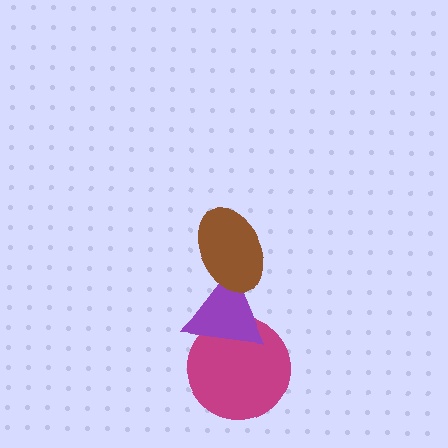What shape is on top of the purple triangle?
The brown ellipse is on top of the purple triangle.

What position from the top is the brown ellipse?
The brown ellipse is 1st from the top.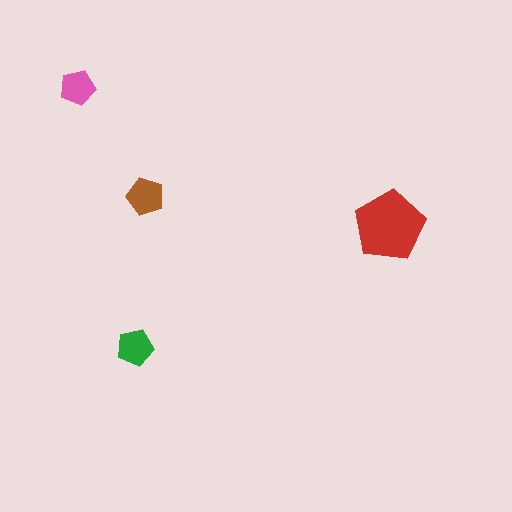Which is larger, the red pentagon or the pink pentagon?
The red one.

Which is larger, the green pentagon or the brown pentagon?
The brown one.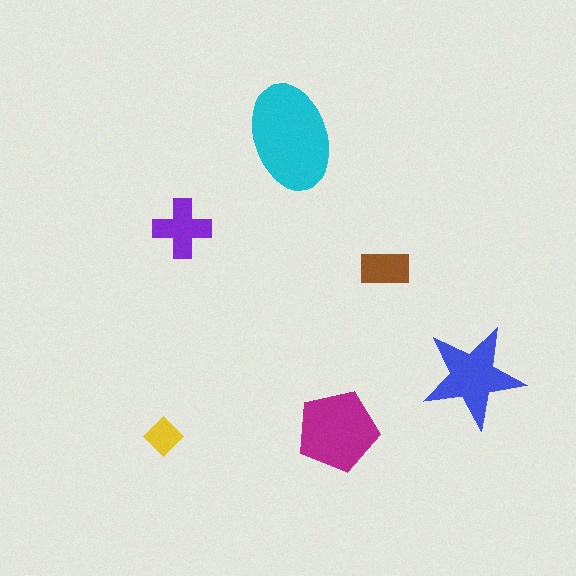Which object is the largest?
The cyan ellipse.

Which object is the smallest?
The yellow diamond.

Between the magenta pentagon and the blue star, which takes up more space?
The magenta pentagon.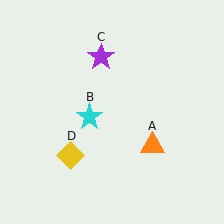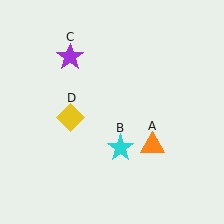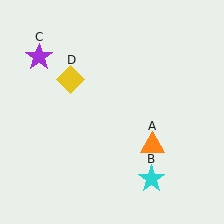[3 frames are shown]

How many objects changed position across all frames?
3 objects changed position: cyan star (object B), purple star (object C), yellow diamond (object D).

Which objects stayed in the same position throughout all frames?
Orange triangle (object A) remained stationary.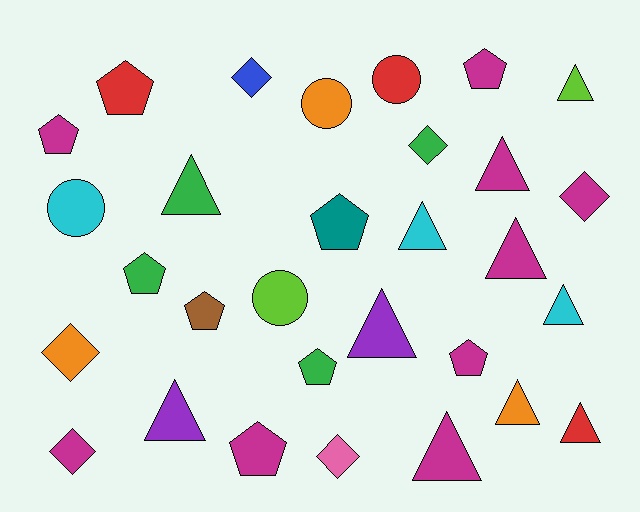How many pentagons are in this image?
There are 9 pentagons.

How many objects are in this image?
There are 30 objects.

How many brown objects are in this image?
There is 1 brown object.